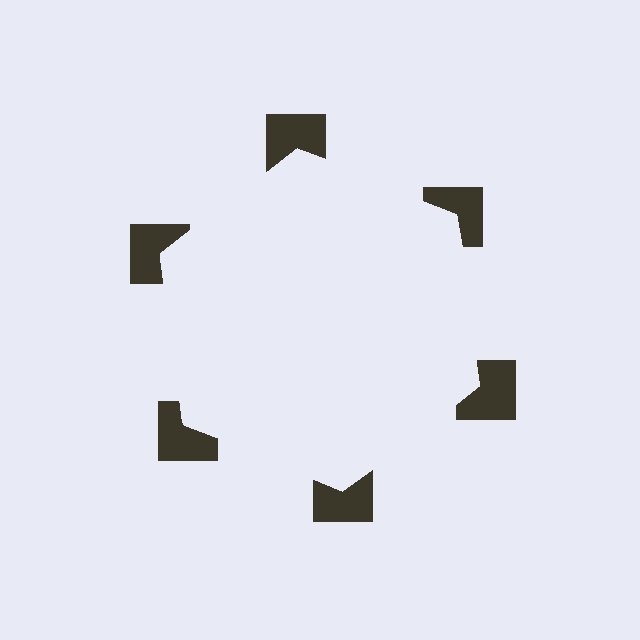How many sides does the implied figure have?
6 sides.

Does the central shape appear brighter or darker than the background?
It typically appears slightly brighter than the background, even though no actual brightness change is drawn.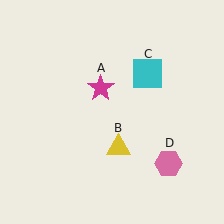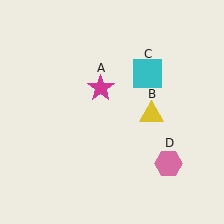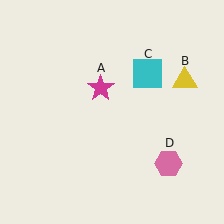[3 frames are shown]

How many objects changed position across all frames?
1 object changed position: yellow triangle (object B).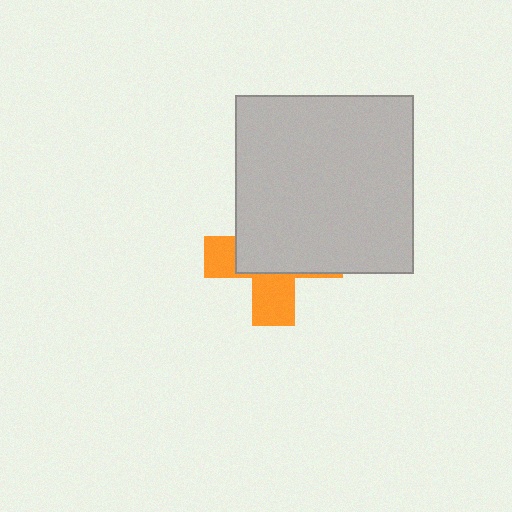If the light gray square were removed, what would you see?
You would see the complete orange cross.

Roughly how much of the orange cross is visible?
A small part of it is visible (roughly 38%).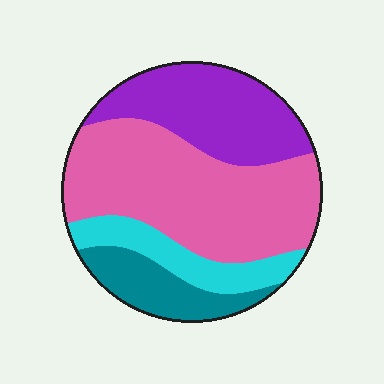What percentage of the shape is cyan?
Cyan covers roughly 15% of the shape.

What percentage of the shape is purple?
Purple covers 27% of the shape.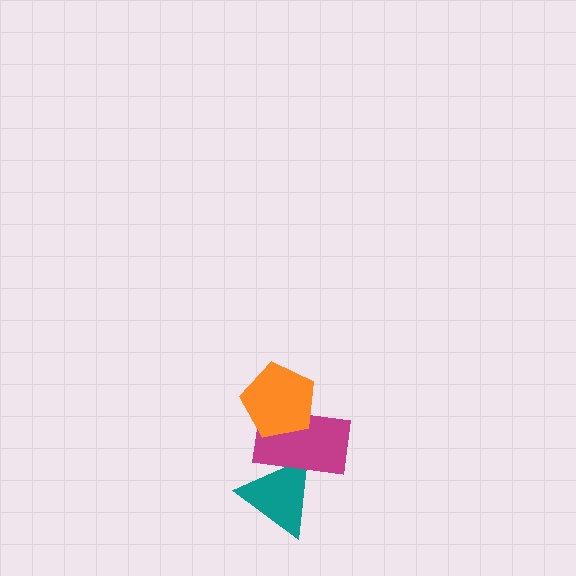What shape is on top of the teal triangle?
The magenta rectangle is on top of the teal triangle.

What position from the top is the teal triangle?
The teal triangle is 3rd from the top.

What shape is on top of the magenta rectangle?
The orange pentagon is on top of the magenta rectangle.